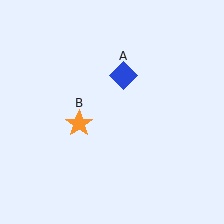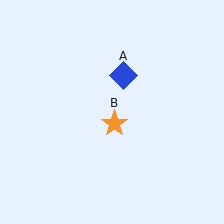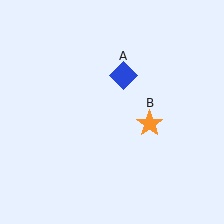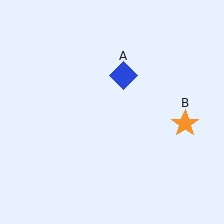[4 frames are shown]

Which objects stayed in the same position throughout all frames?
Blue diamond (object A) remained stationary.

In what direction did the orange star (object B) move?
The orange star (object B) moved right.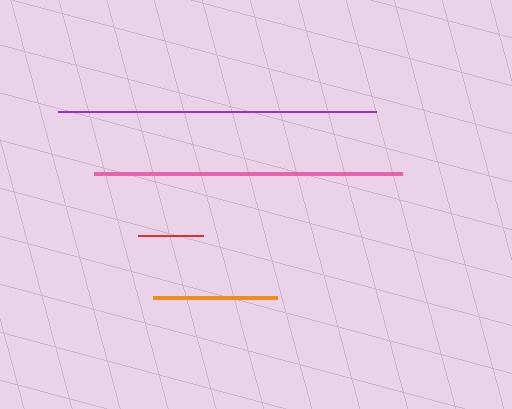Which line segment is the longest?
The purple line is the longest at approximately 317 pixels.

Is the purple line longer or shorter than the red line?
The purple line is longer than the red line.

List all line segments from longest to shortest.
From longest to shortest: purple, pink, orange, red.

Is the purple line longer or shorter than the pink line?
The purple line is longer than the pink line.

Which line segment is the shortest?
The red line is the shortest at approximately 64 pixels.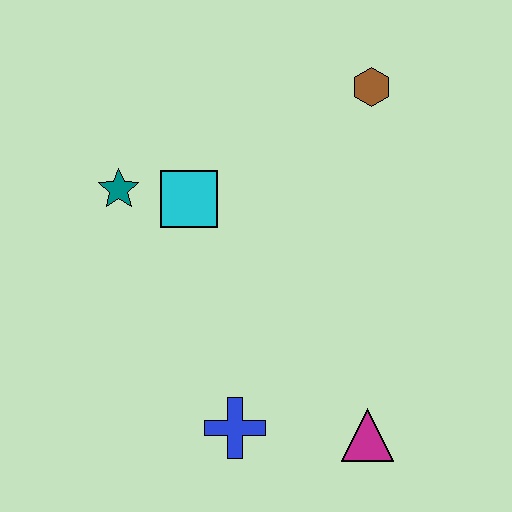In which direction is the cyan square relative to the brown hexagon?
The cyan square is to the left of the brown hexagon.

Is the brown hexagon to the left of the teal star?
No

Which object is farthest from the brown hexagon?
The blue cross is farthest from the brown hexagon.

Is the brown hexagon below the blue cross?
No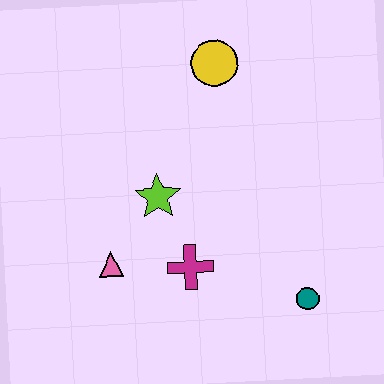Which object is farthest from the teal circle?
The yellow circle is farthest from the teal circle.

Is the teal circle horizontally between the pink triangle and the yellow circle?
No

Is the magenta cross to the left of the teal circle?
Yes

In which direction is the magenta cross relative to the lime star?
The magenta cross is below the lime star.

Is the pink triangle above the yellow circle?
No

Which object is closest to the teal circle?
The magenta cross is closest to the teal circle.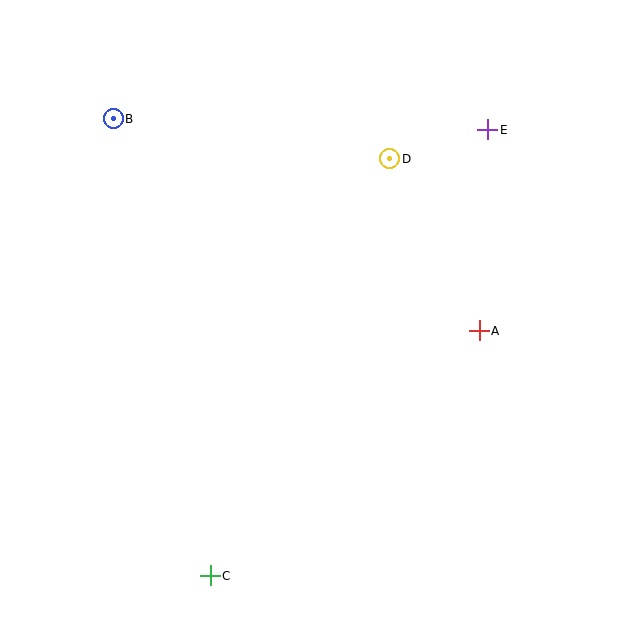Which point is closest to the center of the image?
Point A at (479, 331) is closest to the center.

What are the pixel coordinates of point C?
Point C is at (210, 576).